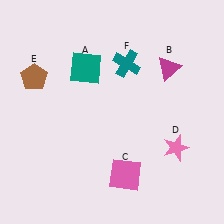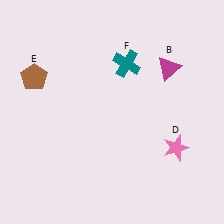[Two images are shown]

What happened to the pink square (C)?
The pink square (C) was removed in Image 2. It was in the bottom-right area of Image 1.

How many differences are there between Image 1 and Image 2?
There are 2 differences between the two images.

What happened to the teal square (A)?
The teal square (A) was removed in Image 2. It was in the top-left area of Image 1.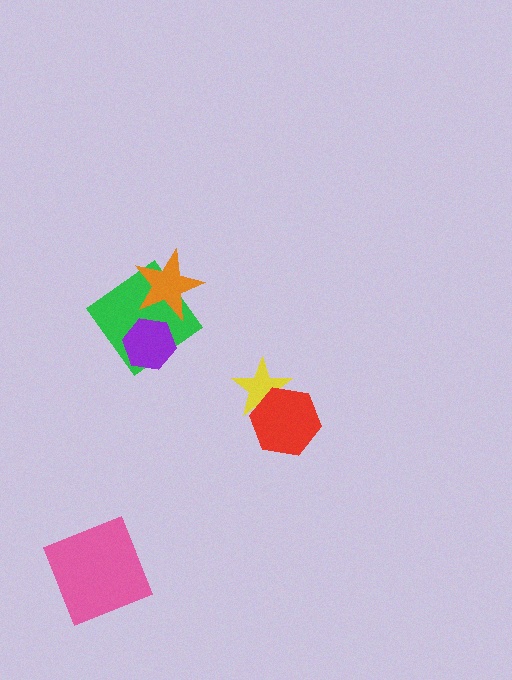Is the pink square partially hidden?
No, no other shape covers it.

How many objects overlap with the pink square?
0 objects overlap with the pink square.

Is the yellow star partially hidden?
Yes, it is partially covered by another shape.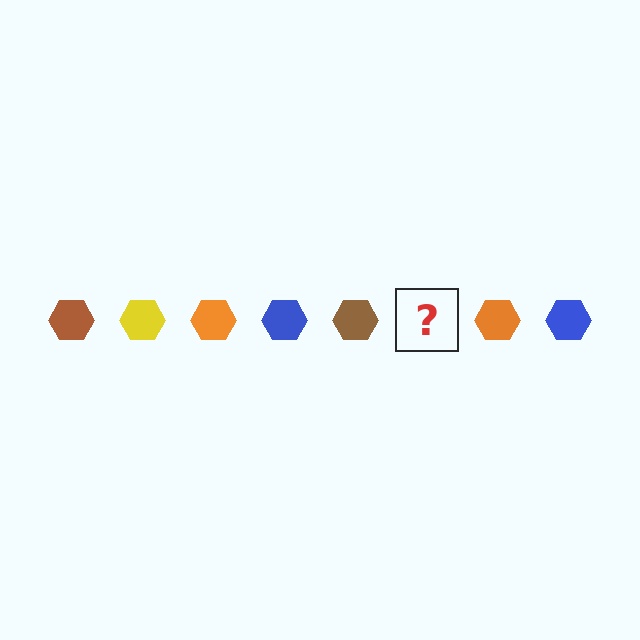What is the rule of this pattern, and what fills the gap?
The rule is that the pattern cycles through brown, yellow, orange, blue hexagons. The gap should be filled with a yellow hexagon.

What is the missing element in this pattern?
The missing element is a yellow hexagon.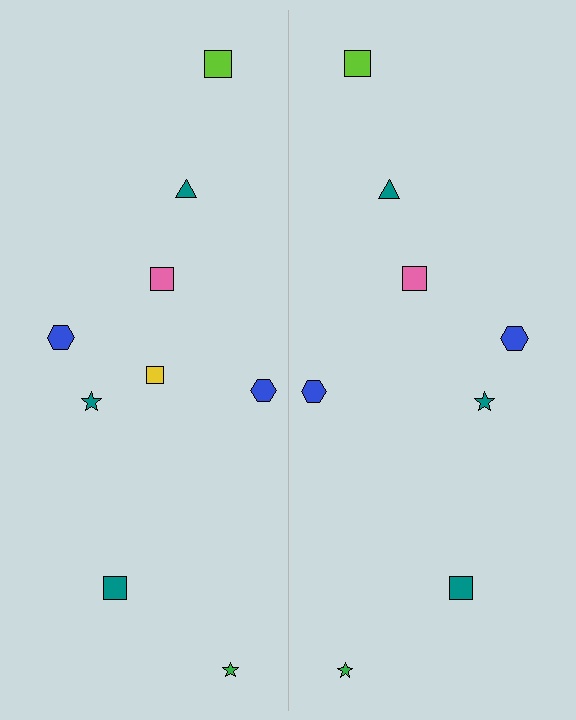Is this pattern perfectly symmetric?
No, the pattern is not perfectly symmetric. A yellow square is missing from the right side.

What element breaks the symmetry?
A yellow square is missing from the right side.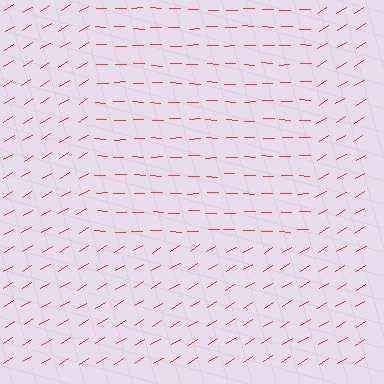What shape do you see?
I see a rectangle.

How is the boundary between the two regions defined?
The boundary is defined purely by a change in line orientation (approximately 32 degrees difference). All lines are the same color and thickness.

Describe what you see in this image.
The image is filled with small red line segments. A rectangle region in the image has lines oriented differently from the surrounding lines, creating a visible texture boundary.